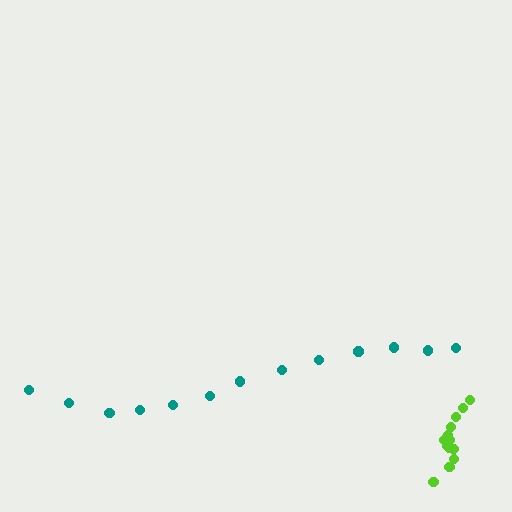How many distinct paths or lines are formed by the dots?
There are 2 distinct paths.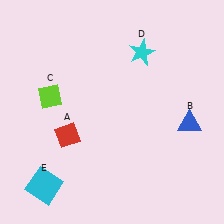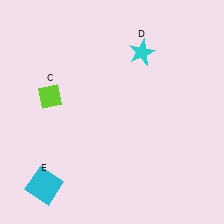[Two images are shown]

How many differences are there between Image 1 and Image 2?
There are 2 differences between the two images.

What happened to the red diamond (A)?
The red diamond (A) was removed in Image 2. It was in the bottom-left area of Image 1.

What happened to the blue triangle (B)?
The blue triangle (B) was removed in Image 2. It was in the bottom-right area of Image 1.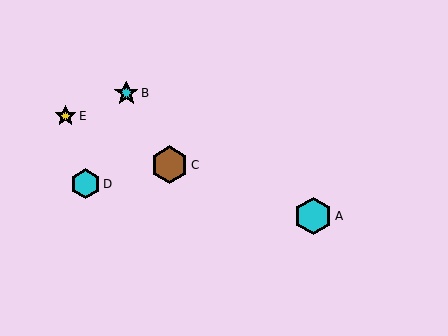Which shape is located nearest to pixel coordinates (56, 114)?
The yellow star (labeled E) at (65, 116) is nearest to that location.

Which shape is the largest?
The cyan hexagon (labeled A) is the largest.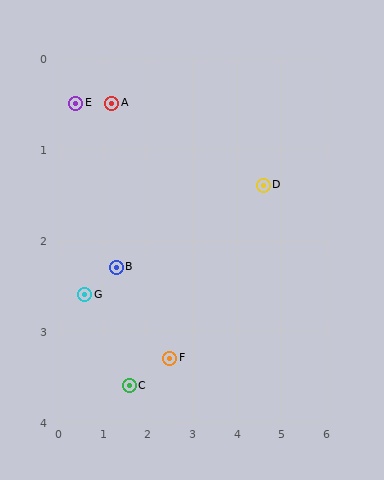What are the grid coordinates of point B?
Point B is at approximately (1.3, 2.3).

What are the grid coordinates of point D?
Point D is at approximately (4.6, 1.4).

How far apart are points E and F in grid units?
Points E and F are about 3.5 grid units apart.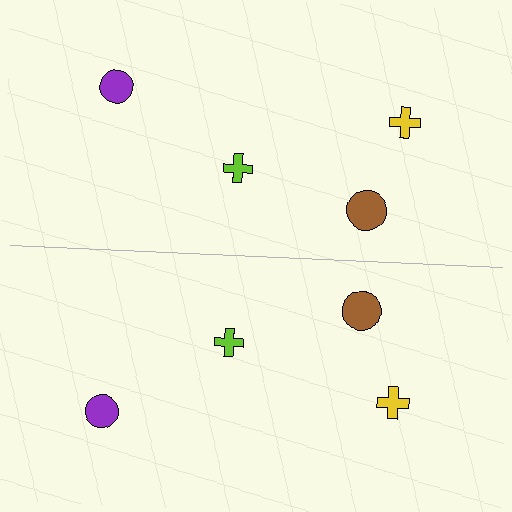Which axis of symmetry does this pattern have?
The pattern has a horizontal axis of symmetry running through the center of the image.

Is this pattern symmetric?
Yes, this pattern has bilateral (reflection) symmetry.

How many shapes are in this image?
There are 8 shapes in this image.